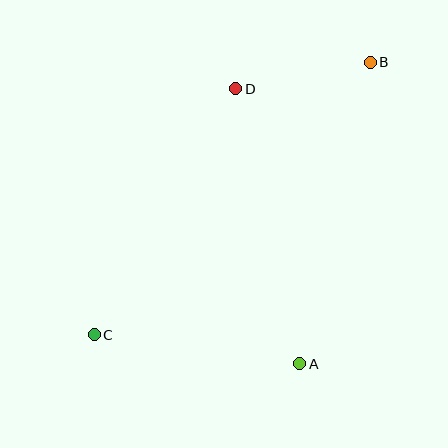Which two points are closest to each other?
Points B and D are closest to each other.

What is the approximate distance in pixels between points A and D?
The distance between A and D is approximately 283 pixels.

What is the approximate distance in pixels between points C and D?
The distance between C and D is approximately 284 pixels.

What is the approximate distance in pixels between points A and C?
The distance between A and C is approximately 208 pixels.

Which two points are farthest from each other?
Points B and C are farthest from each other.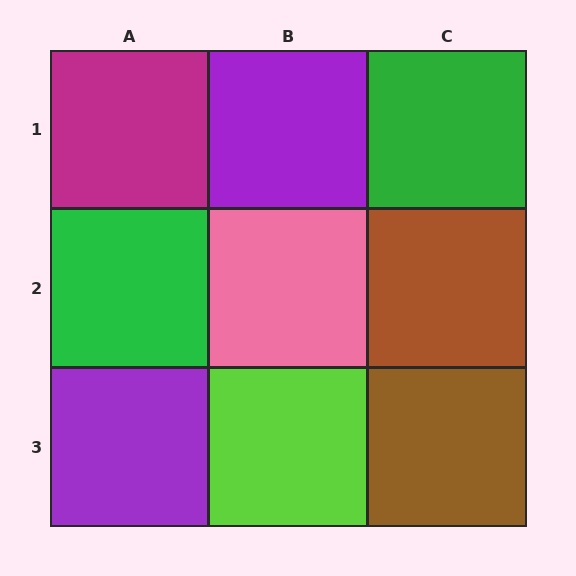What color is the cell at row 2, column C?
Brown.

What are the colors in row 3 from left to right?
Purple, lime, brown.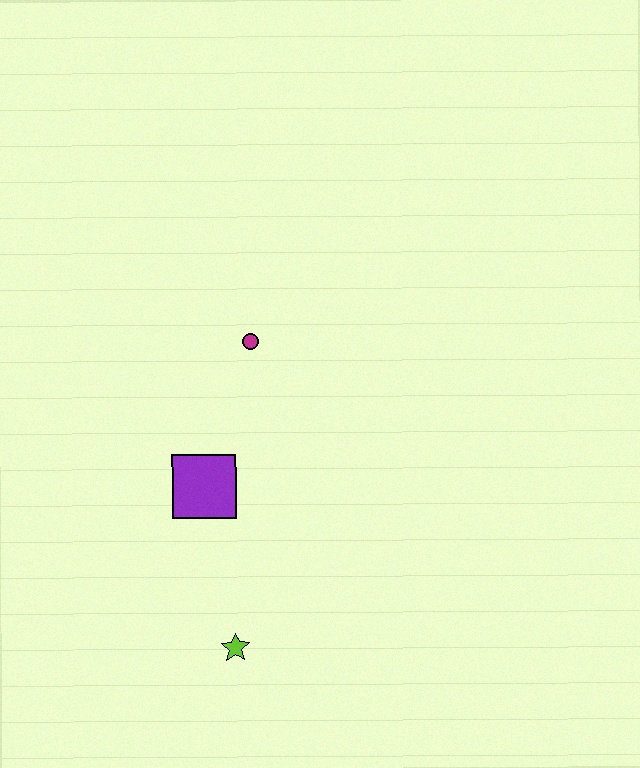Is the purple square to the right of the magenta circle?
No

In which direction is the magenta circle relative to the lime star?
The magenta circle is above the lime star.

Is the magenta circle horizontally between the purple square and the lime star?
No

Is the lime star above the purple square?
No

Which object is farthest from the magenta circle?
The lime star is farthest from the magenta circle.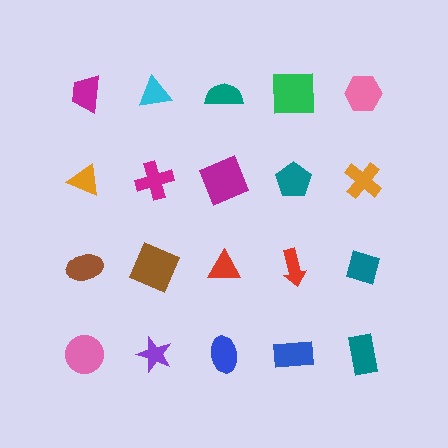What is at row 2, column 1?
An orange triangle.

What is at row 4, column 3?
A blue ellipse.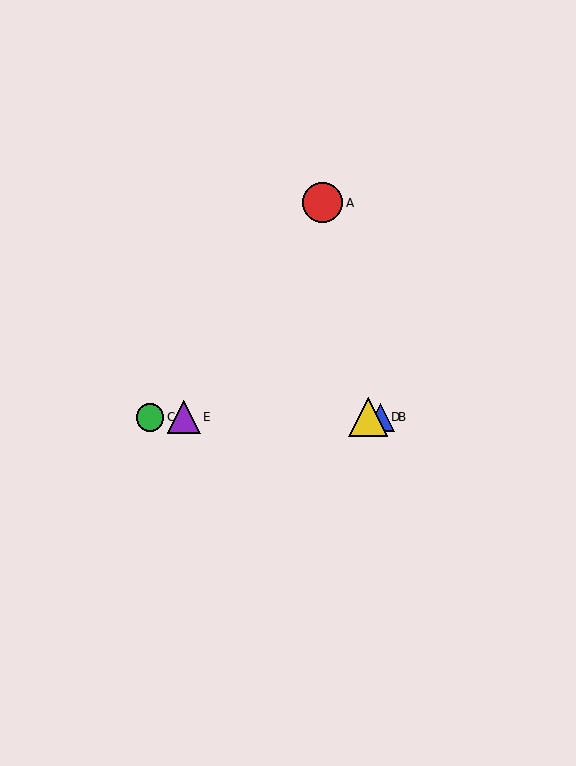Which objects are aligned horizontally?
Objects B, C, D, E are aligned horizontally.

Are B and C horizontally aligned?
Yes, both are at y≈417.